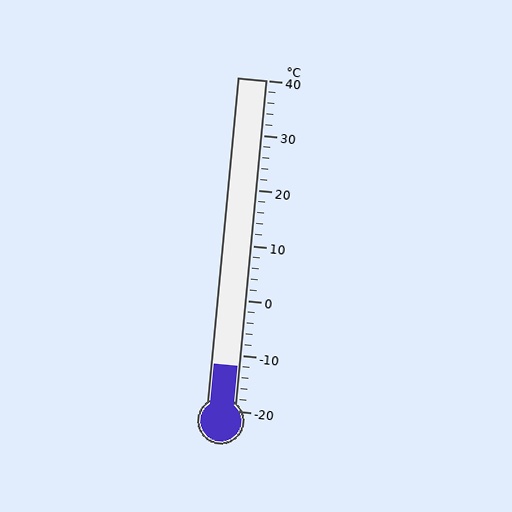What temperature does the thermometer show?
The thermometer shows approximately -12°C.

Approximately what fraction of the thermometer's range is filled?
The thermometer is filled to approximately 15% of its range.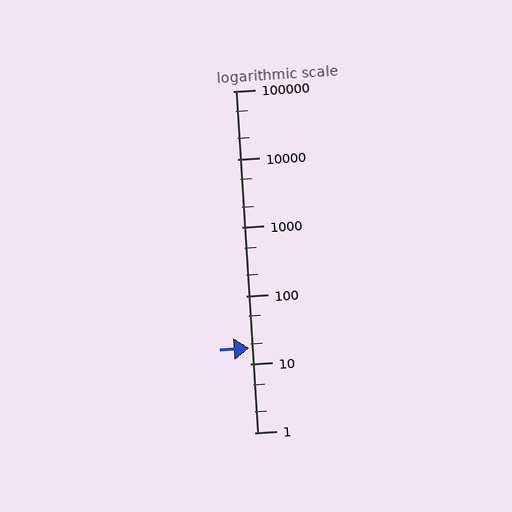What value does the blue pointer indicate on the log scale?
The pointer indicates approximately 17.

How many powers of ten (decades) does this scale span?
The scale spans 5 decades, from 1 to 100000.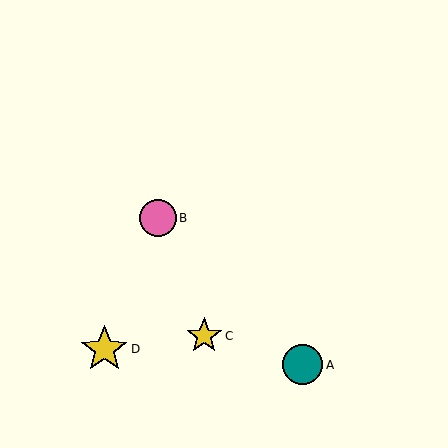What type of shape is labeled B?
Shape B is a pink circle.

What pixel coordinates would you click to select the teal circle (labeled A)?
Click at (303, 365) to select the teal circle A.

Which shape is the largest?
The yellow star (labeled D) is the largest.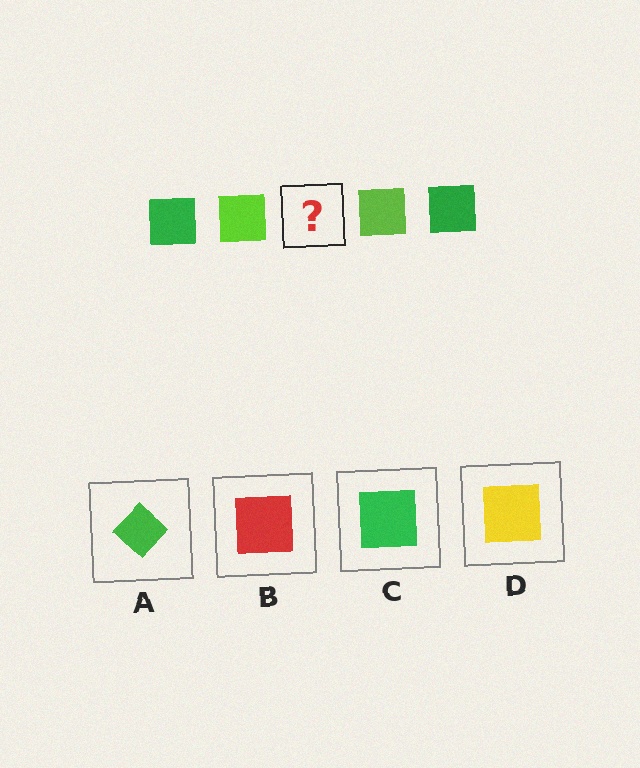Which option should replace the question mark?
Option C.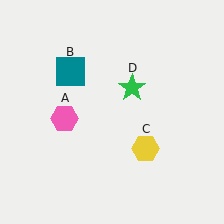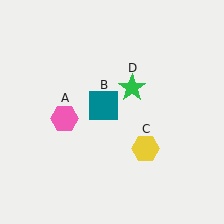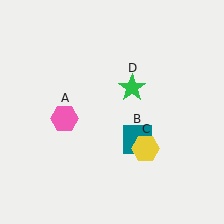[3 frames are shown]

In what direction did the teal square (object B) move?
The teal square (object B) moved down and to the right.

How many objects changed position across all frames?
1 object changed position: teal square (object B).